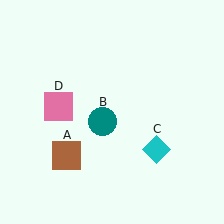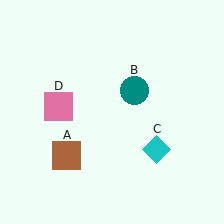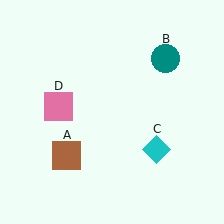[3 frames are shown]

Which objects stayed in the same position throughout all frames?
Brown square (object A) and cyan diamond (object C) and pink square (object D) remained stationary.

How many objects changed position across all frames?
1 object changed position: teal circle (object B).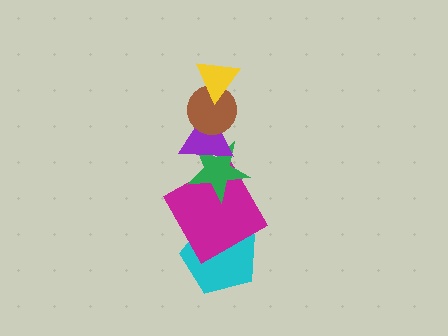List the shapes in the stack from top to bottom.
From top to bottom: the yellow triangle, the brown circle, the purple triangle, the green star, the magenta square, the cyan pentagon.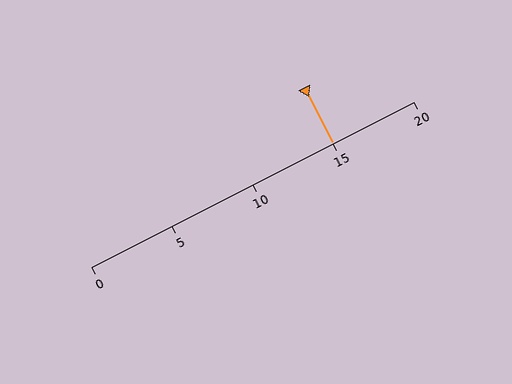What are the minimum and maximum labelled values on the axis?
The axis runs from 0 to 20.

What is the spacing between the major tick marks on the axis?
The major ticks are spaced 5 apart.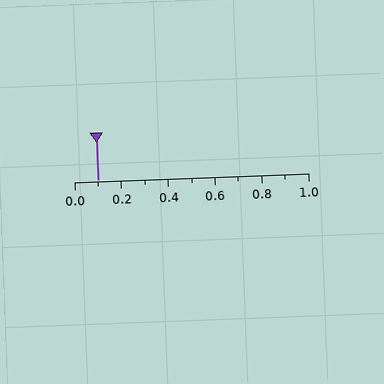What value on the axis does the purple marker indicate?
The marker indicates approximately 0.1.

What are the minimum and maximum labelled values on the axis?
The axis runs from 0.0 to 1.0.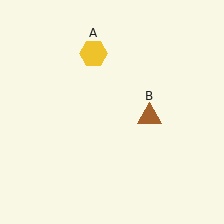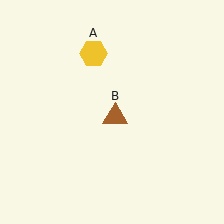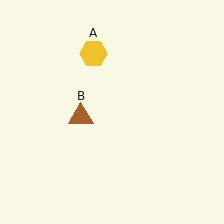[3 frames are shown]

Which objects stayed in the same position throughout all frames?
Yellow hexagon (object A) remained stationary.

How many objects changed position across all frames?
1 object changed position: brown triangle (object B).